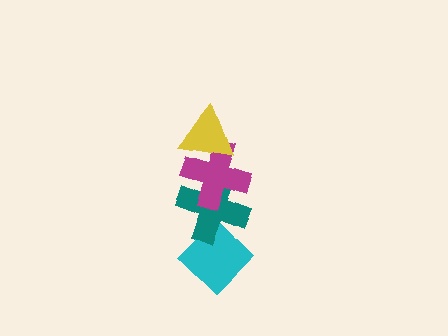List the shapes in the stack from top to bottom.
From top to bottom: the yellow triangle, the magenta cross, the teal cross, the cyan diamond.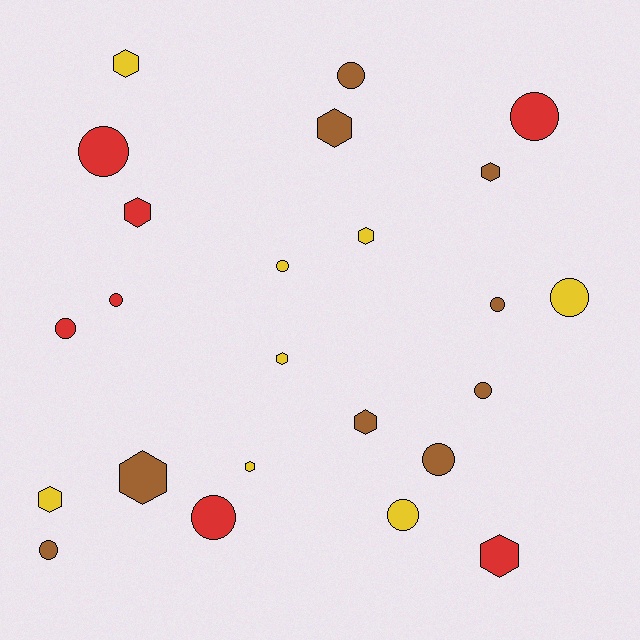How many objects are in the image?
There are 24 objects.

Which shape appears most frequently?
Circle, with 13 objects.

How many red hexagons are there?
There are 2 red hexagons.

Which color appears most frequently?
Brown, with 9 objects.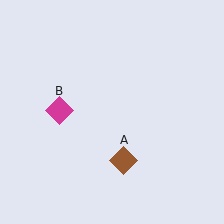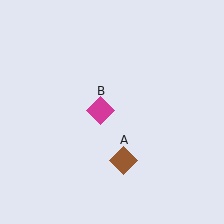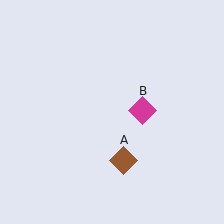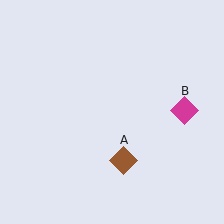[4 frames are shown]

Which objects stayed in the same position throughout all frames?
Brown diamond (object A) remained stationary.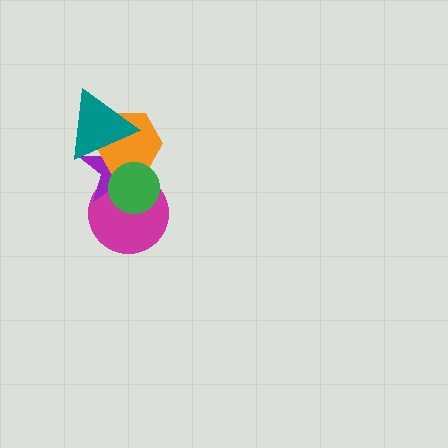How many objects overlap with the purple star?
4 objects overlap with the purple star.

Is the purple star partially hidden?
Yes, it is partially covered by another shape.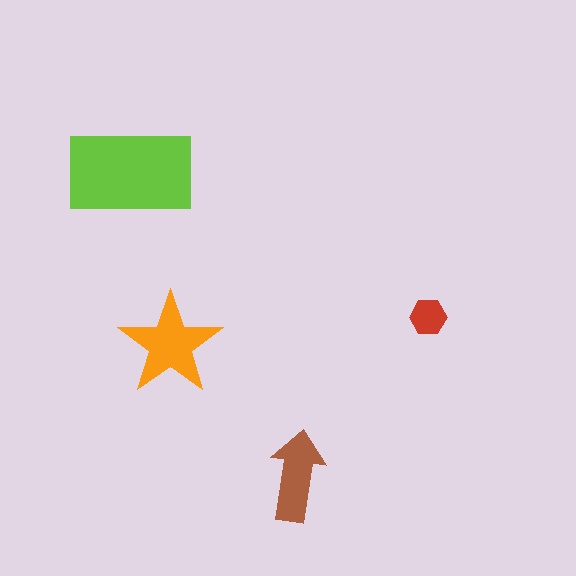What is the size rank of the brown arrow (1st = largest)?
3rd.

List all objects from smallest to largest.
The red hexagon, the brown arrow, the orange star, the lime rectangle.